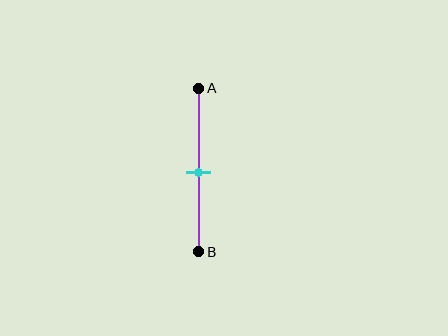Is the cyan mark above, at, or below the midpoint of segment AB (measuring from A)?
The cyan mark is approximately at the midpoint of segment AB.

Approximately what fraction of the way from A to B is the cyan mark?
The cyan mark is approximately 50% of the way from A to B.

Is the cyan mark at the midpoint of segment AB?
Yes, the mark is approximately at the midpoint.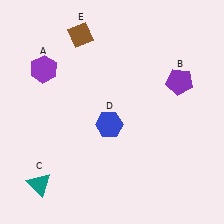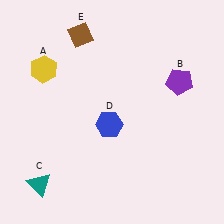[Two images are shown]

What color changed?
The hexagon (A) changed from purple in Image 1 to yellow in Image 2.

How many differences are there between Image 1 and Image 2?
There is 1 difference between the two images.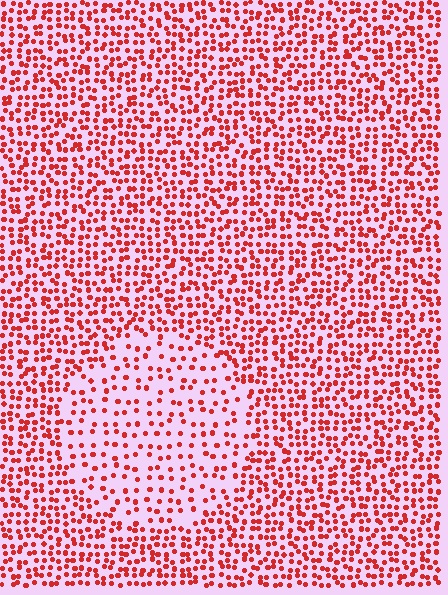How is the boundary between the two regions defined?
The boundary is defined by a change in element density (approximately 2.0x ratio). All elements are the same color, size, and shape.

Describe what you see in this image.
The image contains small red elements arranged at two different densities. A circle-shaped region is visible where the elements are less densely packed than the surrounding area.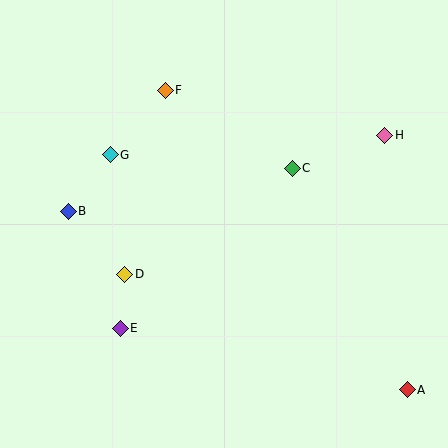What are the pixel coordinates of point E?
Point E is at (120, 328).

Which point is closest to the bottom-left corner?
Point E is closest to the bottom-left corner.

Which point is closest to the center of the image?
Point C at (292, 168) is closest to the center.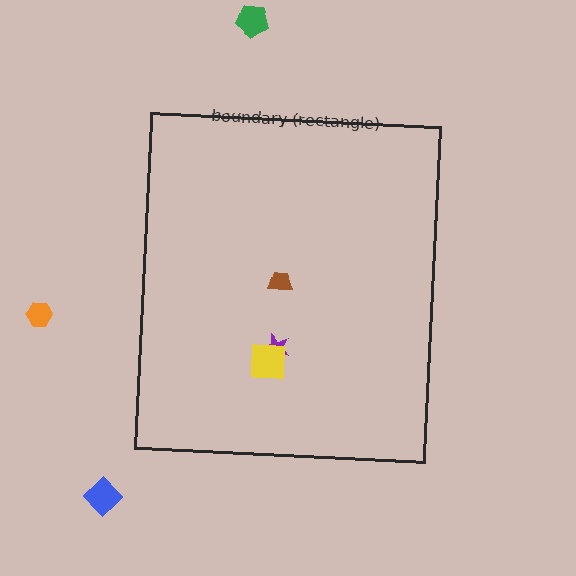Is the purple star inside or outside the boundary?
Inside.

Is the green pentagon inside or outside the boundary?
Outside.